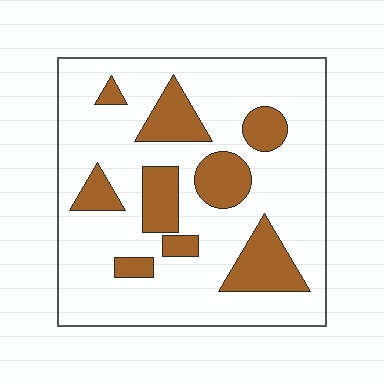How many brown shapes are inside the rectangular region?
9.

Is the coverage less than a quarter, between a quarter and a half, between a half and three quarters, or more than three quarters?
Less than a quarter.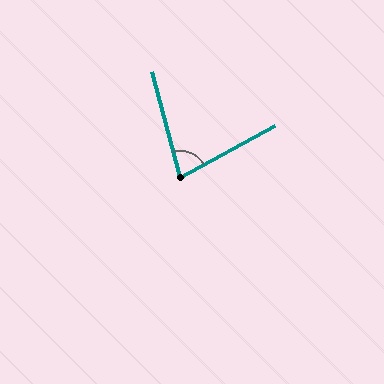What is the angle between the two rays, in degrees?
Approximately 77 degrees.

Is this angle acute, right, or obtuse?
It is acute.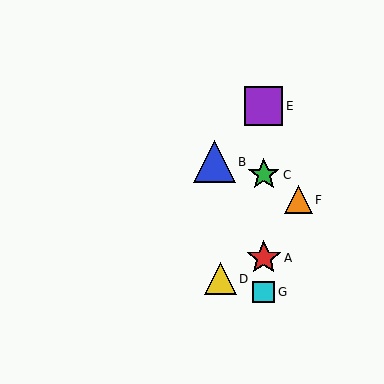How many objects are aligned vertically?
4 objects (A, C, E, G) are aligned vertically.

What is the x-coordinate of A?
Object A is at x≈264.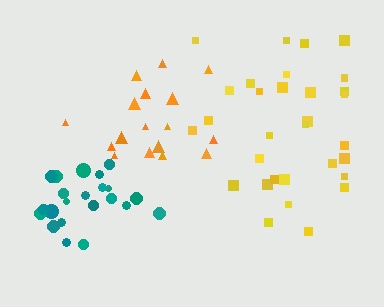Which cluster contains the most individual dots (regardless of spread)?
Yellow (33).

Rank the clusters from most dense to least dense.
teal, yellow, orange.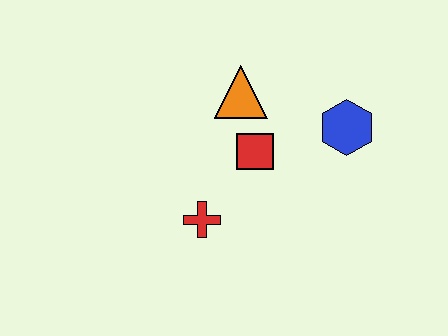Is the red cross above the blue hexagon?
No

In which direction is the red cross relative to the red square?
The red cross is below the red square.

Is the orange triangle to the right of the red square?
No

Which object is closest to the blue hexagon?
The red square is closest to the blue hexagon.